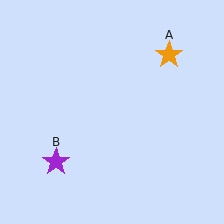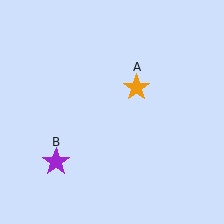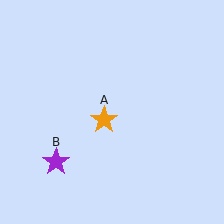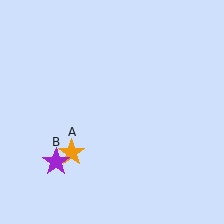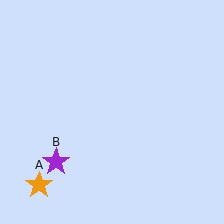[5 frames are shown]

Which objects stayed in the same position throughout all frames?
Purple star (object B) remained stationary.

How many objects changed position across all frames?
1 object changed position: orange star (object A).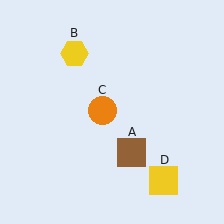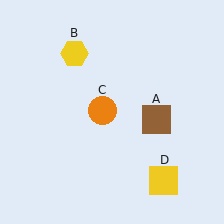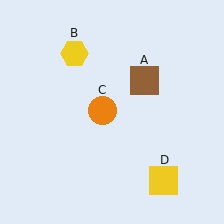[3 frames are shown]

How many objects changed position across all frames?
1 object changed position: brown square (object A).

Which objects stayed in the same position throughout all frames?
Yellow hexagon (object B) and orange circle (object C) and yellow square (object D) remained stationary.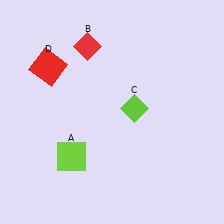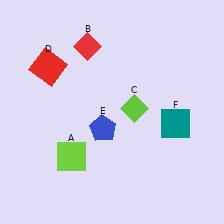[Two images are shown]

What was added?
A blue pentagon (E), a teal square (F) were added in Image 2.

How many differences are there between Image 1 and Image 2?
There are 2 differences between the two images.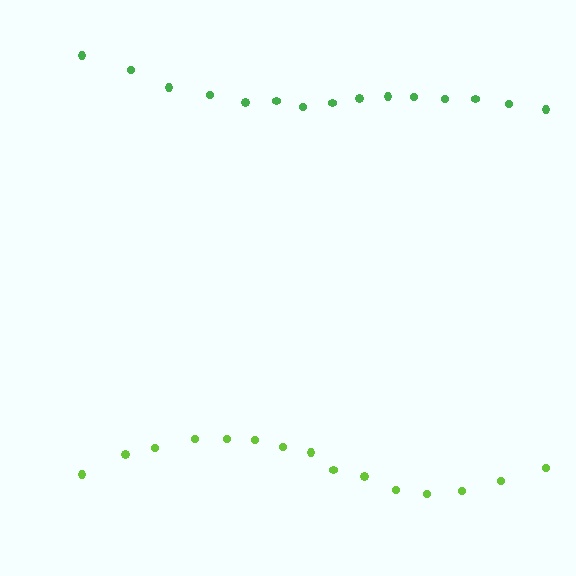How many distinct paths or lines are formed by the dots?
There are 2 distinct paths.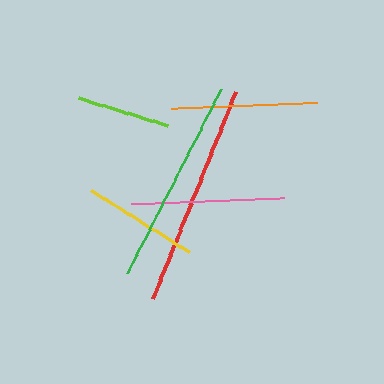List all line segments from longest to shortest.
From longest to shortest: red, green, pink, orange, yellow, lime.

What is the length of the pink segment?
The pink segment is approximately 153 pixels long.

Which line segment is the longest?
The red line is the longest at approximately 223 pixels.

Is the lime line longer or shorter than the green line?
The green line is longer than the lime line.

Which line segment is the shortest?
The lime line is the shortest at approximately 93 pixels.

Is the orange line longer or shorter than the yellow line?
The orange line is longer than the yellow line.